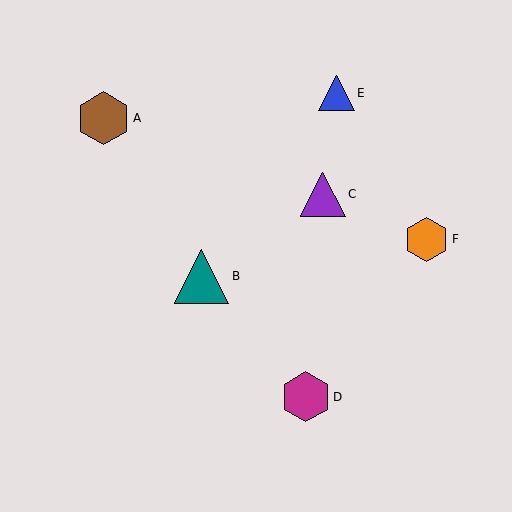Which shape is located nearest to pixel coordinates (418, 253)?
The orange hexagon (labeled F) at (427, 239) is nearest to that location.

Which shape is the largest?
The teal triangle (labeled B) is the largest.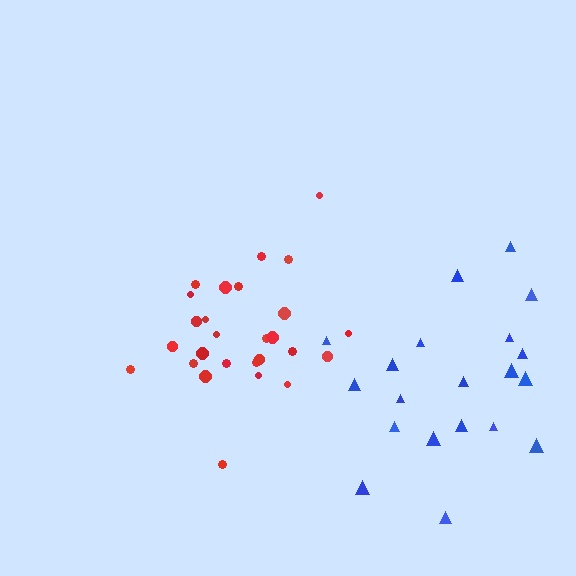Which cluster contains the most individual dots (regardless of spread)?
Red (27).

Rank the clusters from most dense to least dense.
red, blue.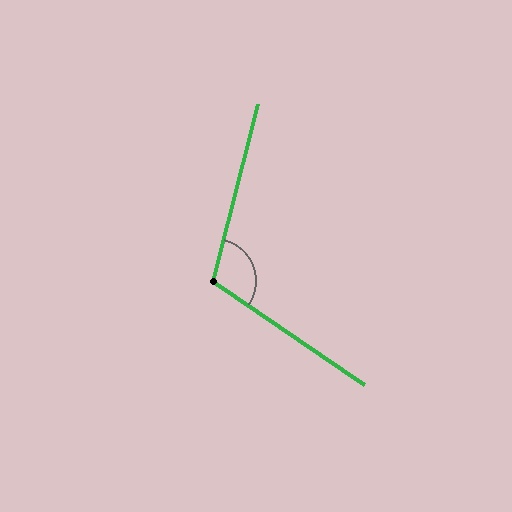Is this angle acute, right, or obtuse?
It is obtuse.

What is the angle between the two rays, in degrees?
Approximately 110 degrees.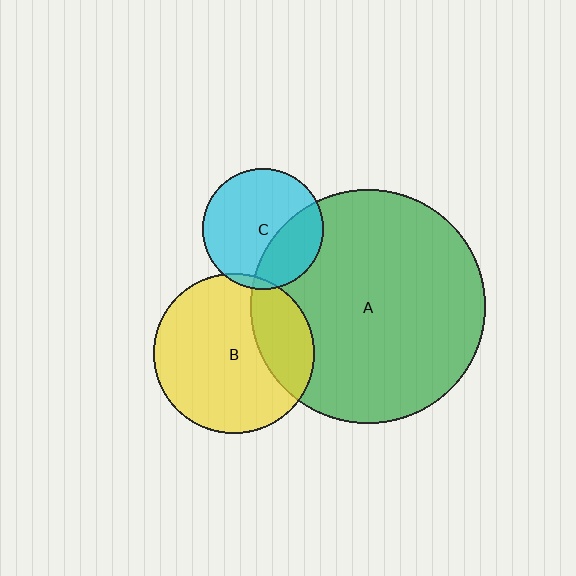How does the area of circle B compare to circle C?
Approximately 1.8 times.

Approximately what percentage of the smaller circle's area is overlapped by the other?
Approximately 25%.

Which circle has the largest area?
Circle A (green).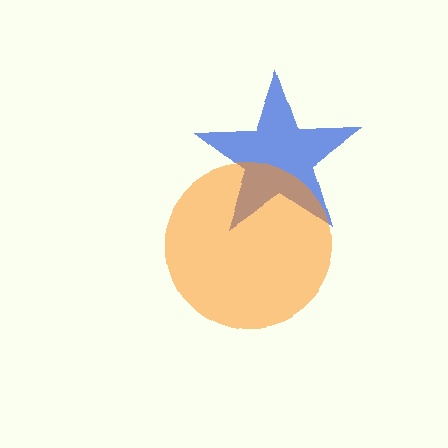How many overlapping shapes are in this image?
There are 2 overlapping shapes in the image.